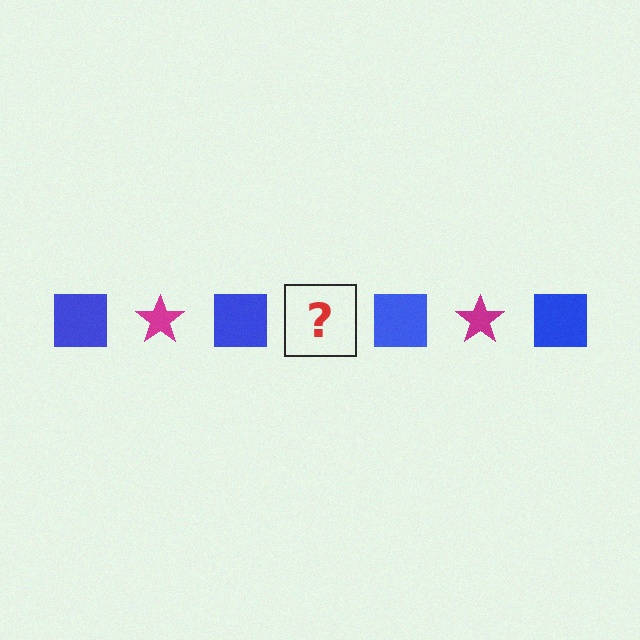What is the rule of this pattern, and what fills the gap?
The rule is that the pattern alternates between blue square and magenta star. The gap should be filled with a magenta star.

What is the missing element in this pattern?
The missing element is a magenta star.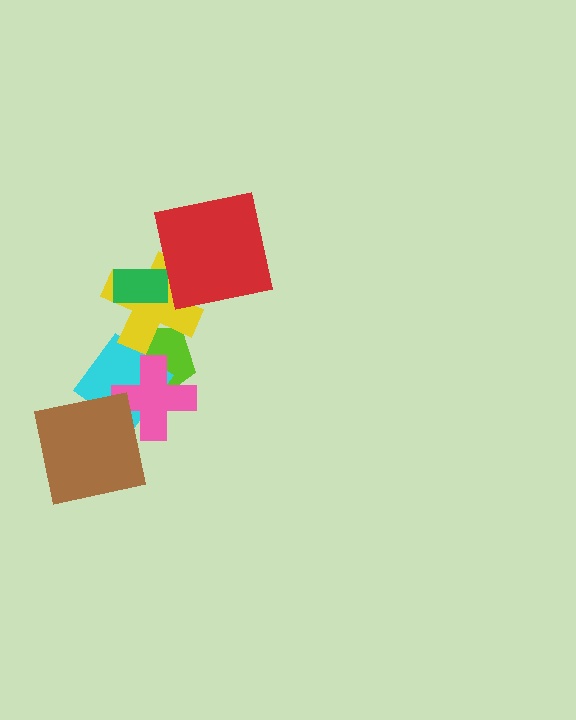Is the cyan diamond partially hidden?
Yes, it is partially covered by another shape.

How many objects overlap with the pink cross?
2 objects overlap with the pink cross.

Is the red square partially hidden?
No, no other shape covers it.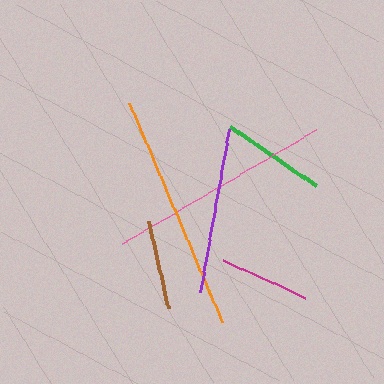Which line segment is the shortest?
The brown line is the shortest at approximately 88 pixels.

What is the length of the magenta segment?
The magenta segment is approximately 91 pixels long.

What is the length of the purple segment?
The purple segment is approximately 166 pixels long.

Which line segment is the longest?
The orange line is the longest at approximately 237 pixels.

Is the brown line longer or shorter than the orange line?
The orange line is longer than the brown line.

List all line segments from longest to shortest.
From longest to shortest: orange, pink, purple, green, magenta, brown.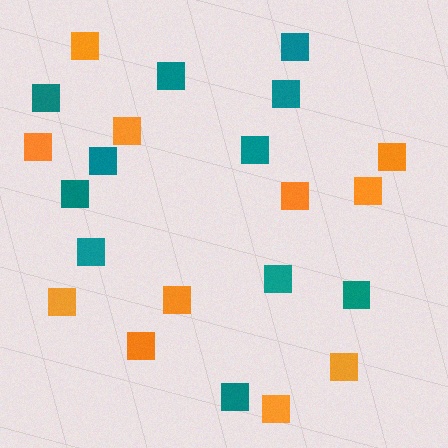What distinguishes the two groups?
There are 2 groups: one group of orange squares (11) and one group of teal squares (11).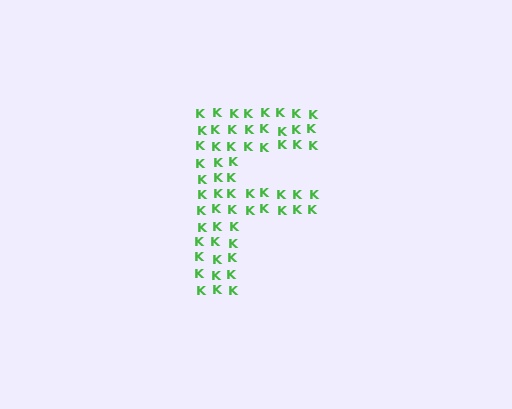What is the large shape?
The large shape is the letter F.